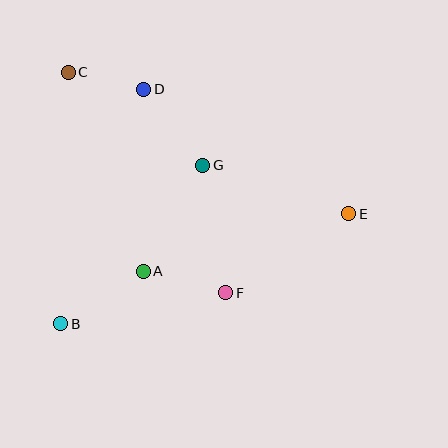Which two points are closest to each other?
Points C and D are closest to each other.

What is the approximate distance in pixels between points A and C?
The distance between A and C is approximately 213 pixels.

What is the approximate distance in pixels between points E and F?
The distance between E and F is approximately 146 pixels.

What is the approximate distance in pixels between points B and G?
The distance between B and G is approximately 212 pixels.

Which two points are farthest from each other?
Points C and E are farthest from each other.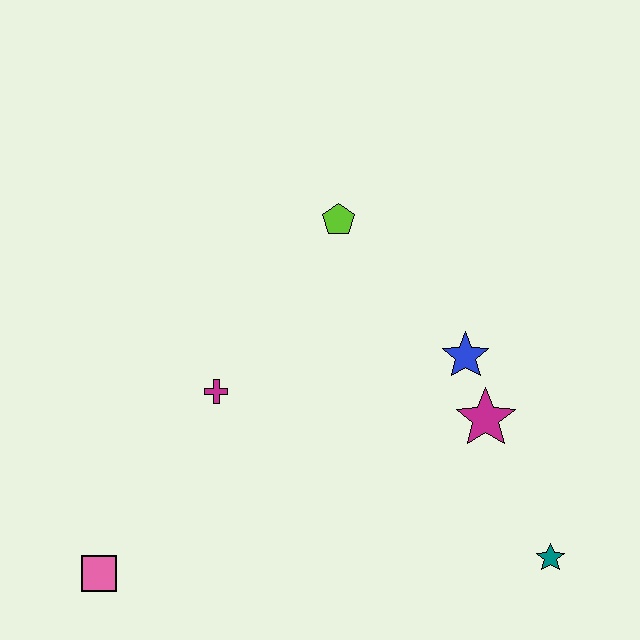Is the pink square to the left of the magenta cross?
Yes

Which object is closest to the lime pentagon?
The blue star is closest to the lime pentagon.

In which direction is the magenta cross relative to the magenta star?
The magenta cross is to the left of the magenta star.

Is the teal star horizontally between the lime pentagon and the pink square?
No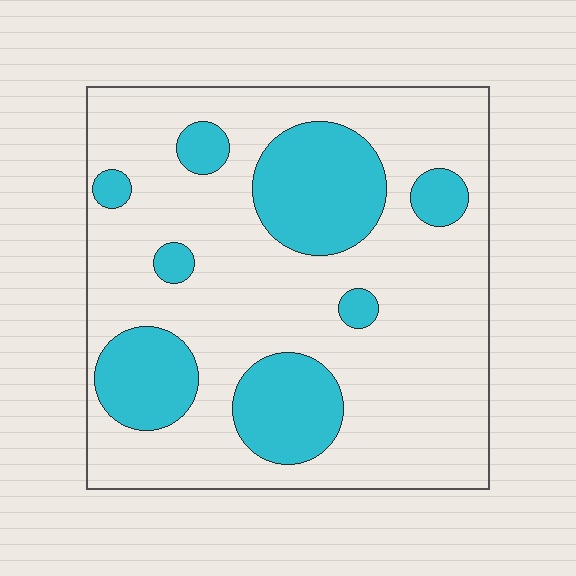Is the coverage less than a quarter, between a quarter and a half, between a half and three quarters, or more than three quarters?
Between a quarter and a half.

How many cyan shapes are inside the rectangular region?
8.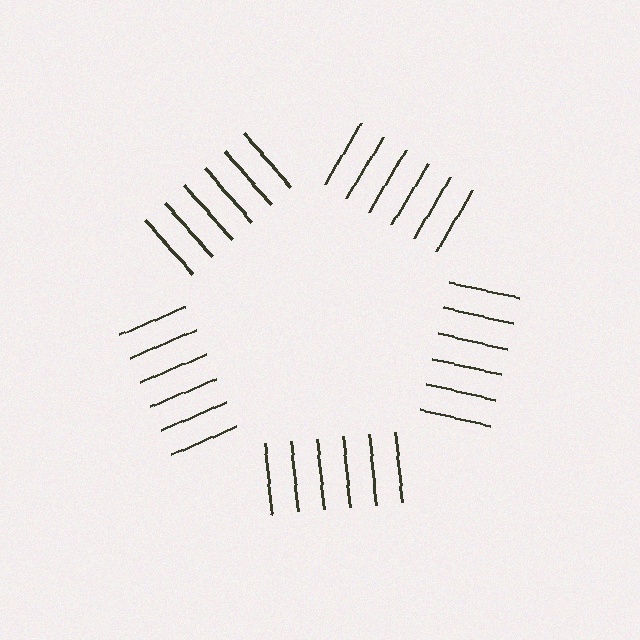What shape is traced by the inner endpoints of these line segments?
An illusory pentagon — the line segments terminate on its edges but no continuous stroke is drawn.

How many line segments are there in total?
30 — 6 along each of the 5 edges.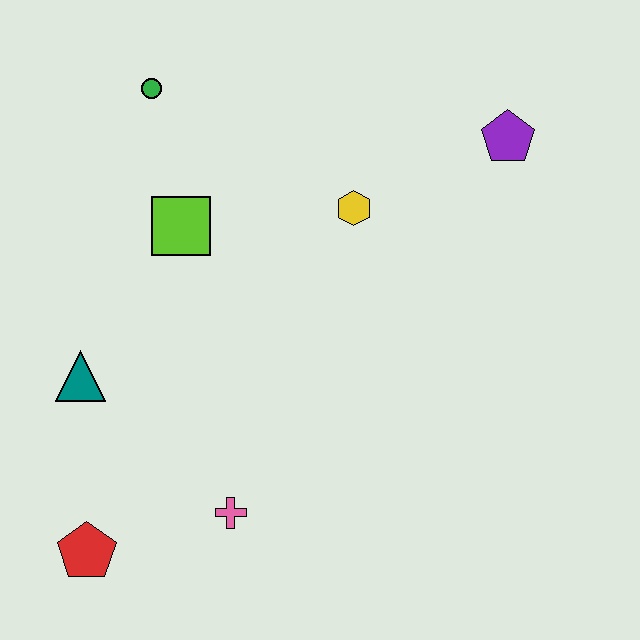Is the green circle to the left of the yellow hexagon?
Yes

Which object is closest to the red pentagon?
The pink cross is closest to the red pentagon.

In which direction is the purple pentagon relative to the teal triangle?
The purple pentagon is to the right of the teal triangle.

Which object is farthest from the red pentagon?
The purple pentagon is farthest from the red pentagon.